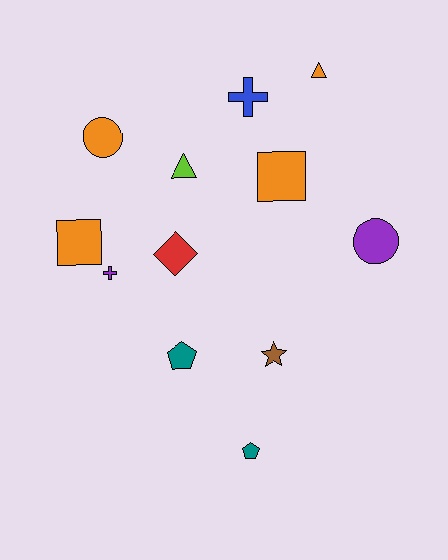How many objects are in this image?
There are 12 objects.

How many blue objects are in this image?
There is 1 blue object.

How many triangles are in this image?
There are 2 triangles.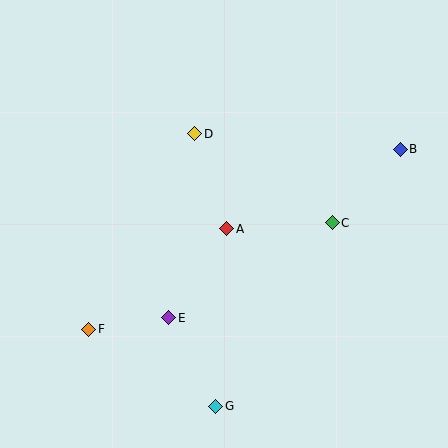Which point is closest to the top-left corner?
Point D is closest to the top-left corner.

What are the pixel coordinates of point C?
Point C is at (332, 223).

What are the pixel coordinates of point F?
Point F is at (89, 329).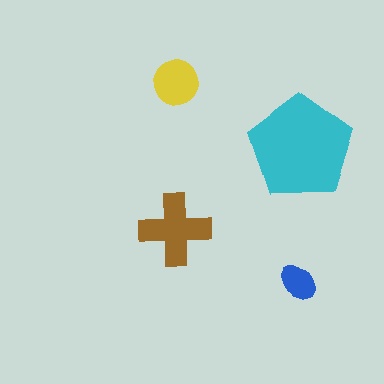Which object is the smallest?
The blue ellipse.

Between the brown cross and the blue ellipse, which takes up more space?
The brown cross.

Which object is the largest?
The cyan pentagon.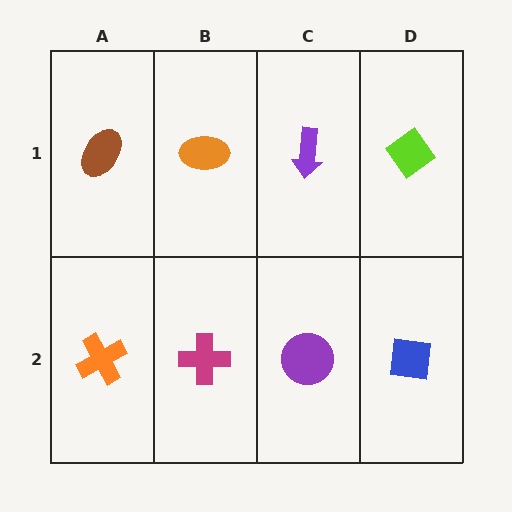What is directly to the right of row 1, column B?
A purple arrow.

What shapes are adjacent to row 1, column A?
An orange cross (row 2, column A), an orange ellipse (row 1, column B).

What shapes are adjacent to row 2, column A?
A brown ellipse (row 1, column A), a magenta cross (row 2, column B).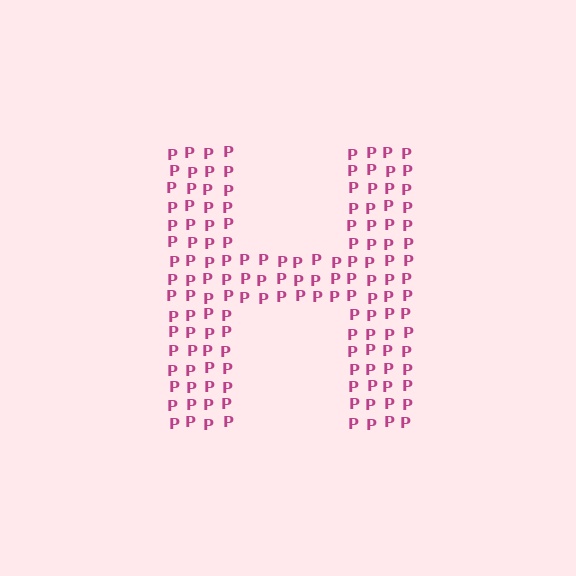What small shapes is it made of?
It is made of small letter P's.